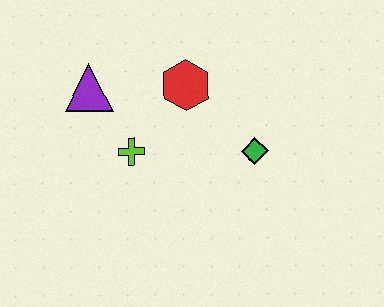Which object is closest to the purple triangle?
The lime cross is closest to the purple triangle.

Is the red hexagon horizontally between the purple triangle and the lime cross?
No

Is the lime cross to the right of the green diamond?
No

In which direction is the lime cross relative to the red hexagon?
The lime cross is below the red hexagon.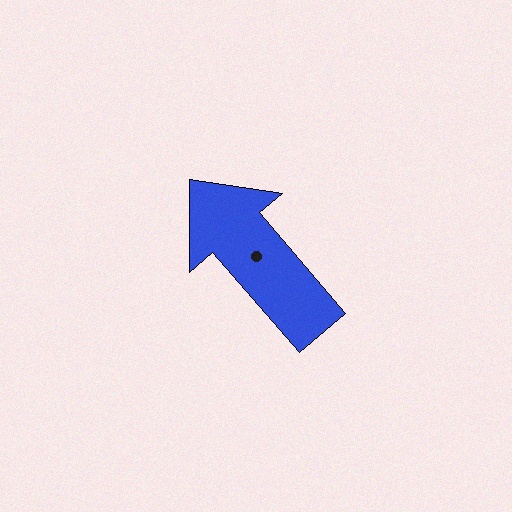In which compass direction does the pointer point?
Northwest.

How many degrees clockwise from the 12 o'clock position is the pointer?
Approximately 319 degrees.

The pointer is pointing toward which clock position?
Roughly 11 o'clock.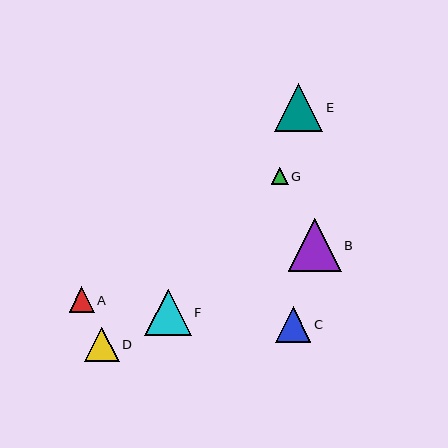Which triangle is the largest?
Triangle B is the largest with a size of approximately 53 pixels.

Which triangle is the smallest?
Triangle G is the smallest with a size of approximately 17 pixels.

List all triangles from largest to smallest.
From largest to smallest: B, E, F, C, D, A, G.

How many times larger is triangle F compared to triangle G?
Triangle F is approximately 2.8 times the size of triangle G.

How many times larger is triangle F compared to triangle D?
Triangle F is approximately 1.3 times the size of triangle D.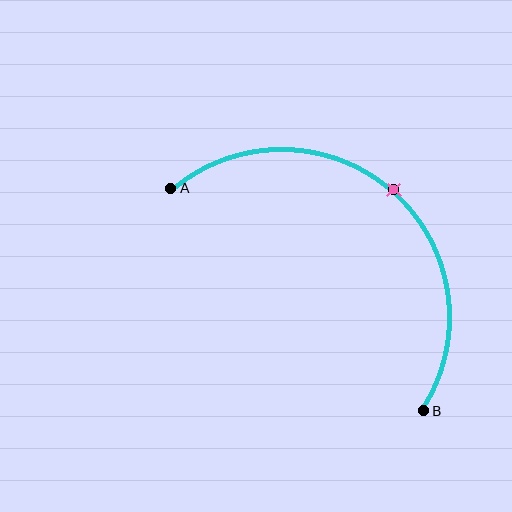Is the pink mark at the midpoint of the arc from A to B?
Yes. The pink mark lies on the arc at equal arc-length from both A and B — it is the arc midpoint.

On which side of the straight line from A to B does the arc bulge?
The arc bulges above and to the right of the straight line connecting A and B.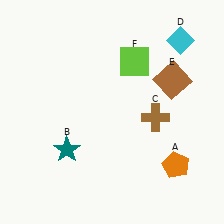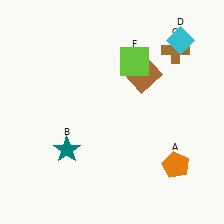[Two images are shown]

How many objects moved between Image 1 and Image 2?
2 objects moved between the two images.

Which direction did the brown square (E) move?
The brown square (E) moved left.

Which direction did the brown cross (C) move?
The brown cross (C) moved up.